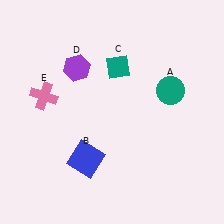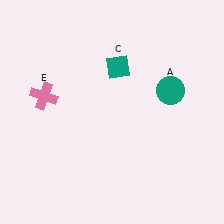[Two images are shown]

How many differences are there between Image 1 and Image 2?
There are 2 differences between the two images.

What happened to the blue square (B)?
The blue square (B) was removed in Image 2. It was in the bottom-left area of Image 1.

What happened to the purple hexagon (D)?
The purple hexagon (D) was removed in Image 2. It was in the top-left area of Image 1.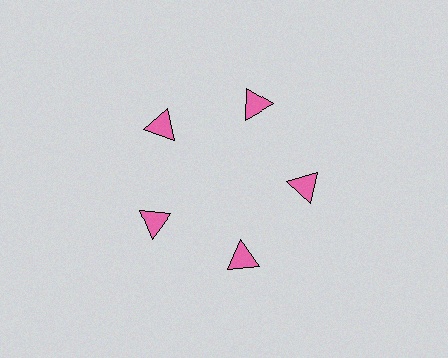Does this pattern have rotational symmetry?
Yes, this pattern has 5-fold rotational symmetry. It looks the same after rotating 72 degrees around the center.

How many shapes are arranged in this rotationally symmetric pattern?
There are 5 shapes, arranged in 5 groups of 1.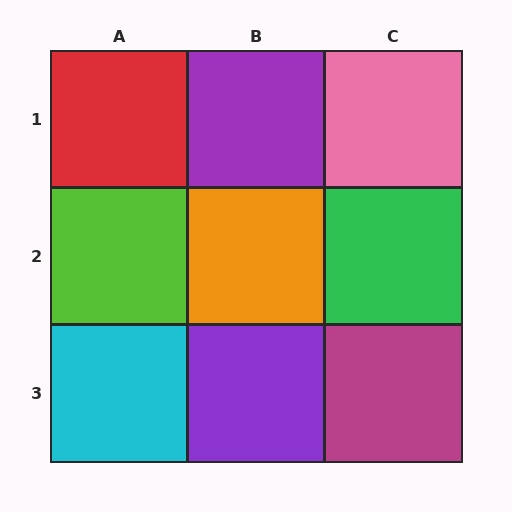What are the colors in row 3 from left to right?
Cyan, purple, magenta.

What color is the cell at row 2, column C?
Green.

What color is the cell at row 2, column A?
Lime.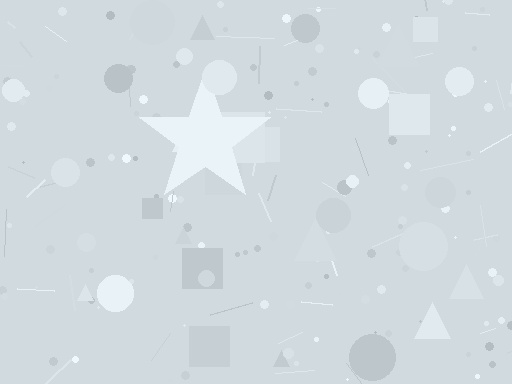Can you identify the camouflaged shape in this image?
The camouflaged shape is a star.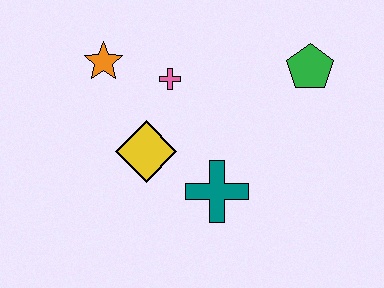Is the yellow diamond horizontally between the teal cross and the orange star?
Yes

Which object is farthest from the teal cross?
The orange star is farthest from the teal cross.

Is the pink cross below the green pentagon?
Yes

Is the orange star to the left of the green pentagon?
Yes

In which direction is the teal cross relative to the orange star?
The teal cross is below the orange star.